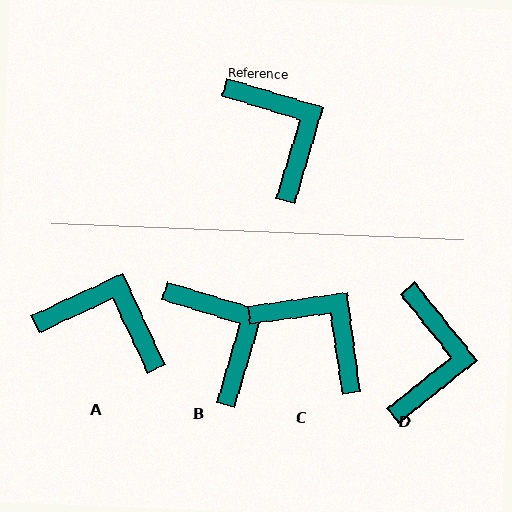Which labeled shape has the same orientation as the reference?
B.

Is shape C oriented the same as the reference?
No, it is off by about 25 degrees.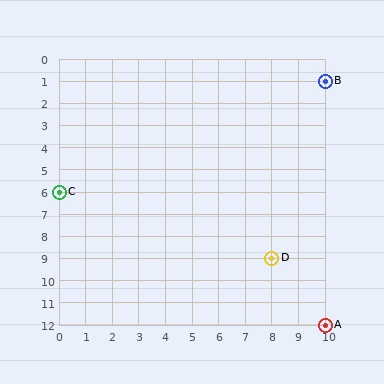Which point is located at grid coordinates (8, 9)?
Point D is at (8, 9).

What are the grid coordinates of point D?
Point D is at grid coordinates (8, 9).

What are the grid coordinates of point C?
Point C is at grid coordinates (0, 6).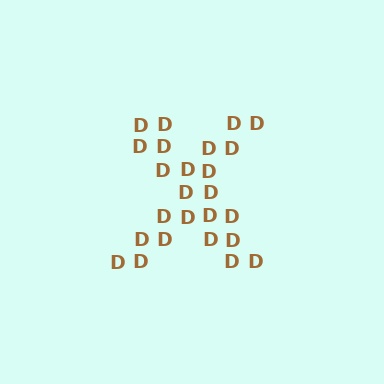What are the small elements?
The small elements are letter D's.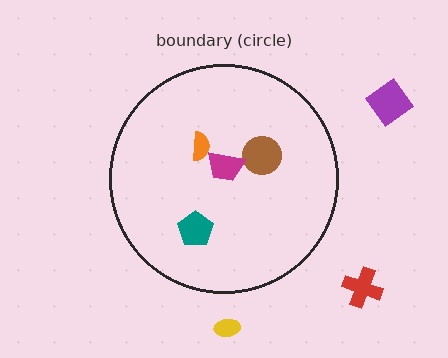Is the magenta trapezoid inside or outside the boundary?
Inside.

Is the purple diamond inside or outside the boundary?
Outside.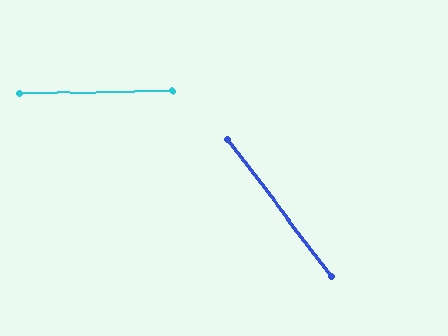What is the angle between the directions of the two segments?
Approximately 54 degrees.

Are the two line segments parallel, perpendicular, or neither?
Neither parallel nor perpendicular — they differ by about 54°.